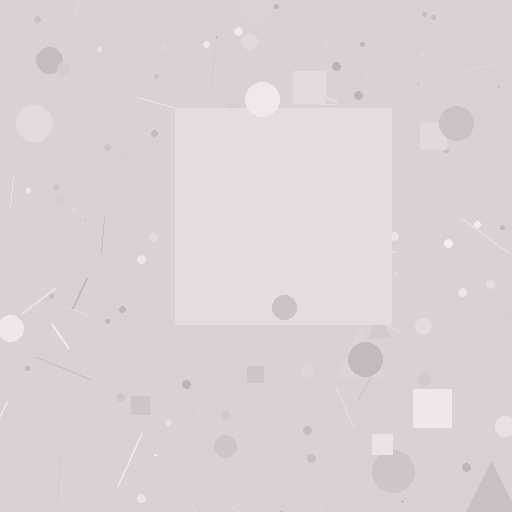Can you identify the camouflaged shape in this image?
The camouflaged shape is a square.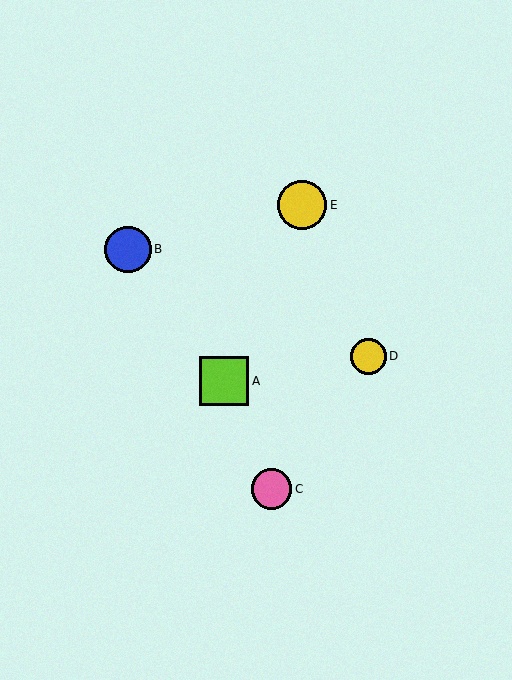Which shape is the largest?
The yellow circle (labeled E) is the largest.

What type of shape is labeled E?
Shape E is a yellow circle.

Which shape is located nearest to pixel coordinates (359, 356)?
The yellow circle (labeled D) at (368, 356) is nearest to that location.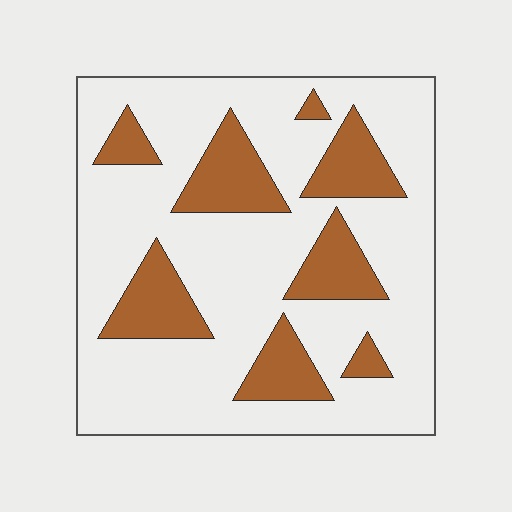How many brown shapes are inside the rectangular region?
8.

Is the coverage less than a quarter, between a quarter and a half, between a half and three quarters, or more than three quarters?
Less than a quarter.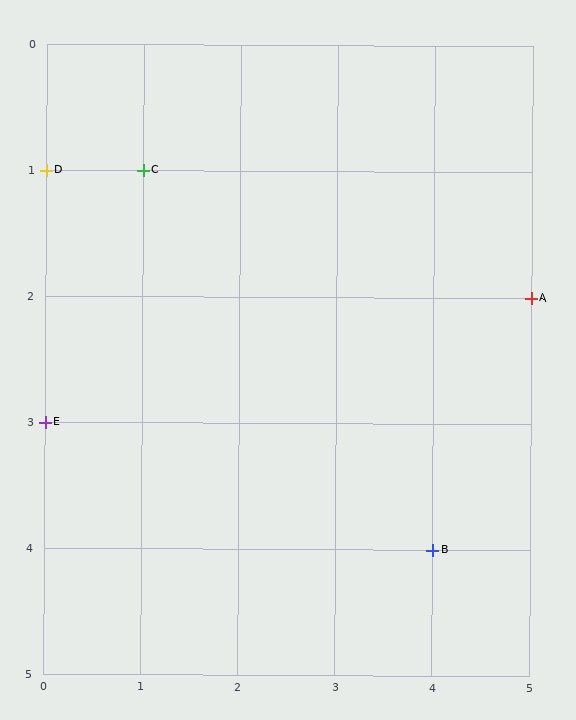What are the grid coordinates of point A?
Point A is at grid coordinates (5, 2).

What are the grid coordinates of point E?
Point E is at grid coordinates (0, 3).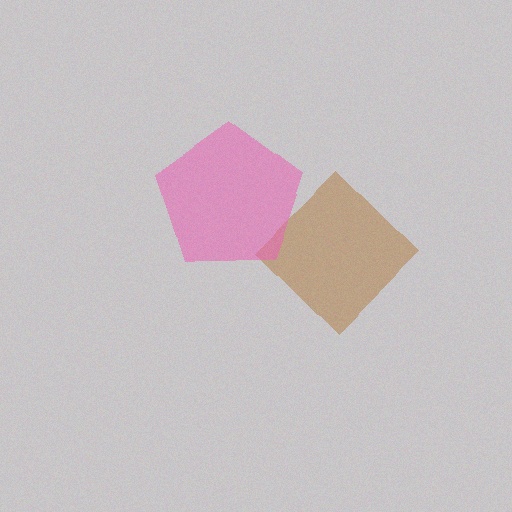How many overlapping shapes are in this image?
There are 2 overlapping shapes in the image.